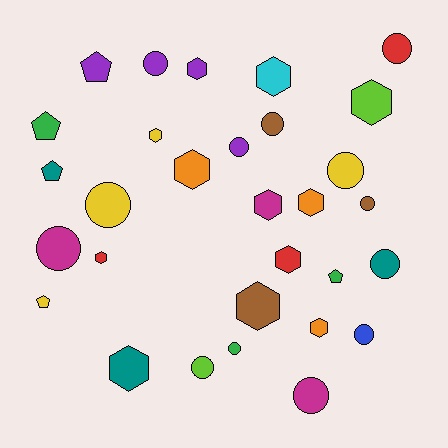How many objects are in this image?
There are 30 objects.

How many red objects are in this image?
There are 3 red objects.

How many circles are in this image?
There are 13 circles.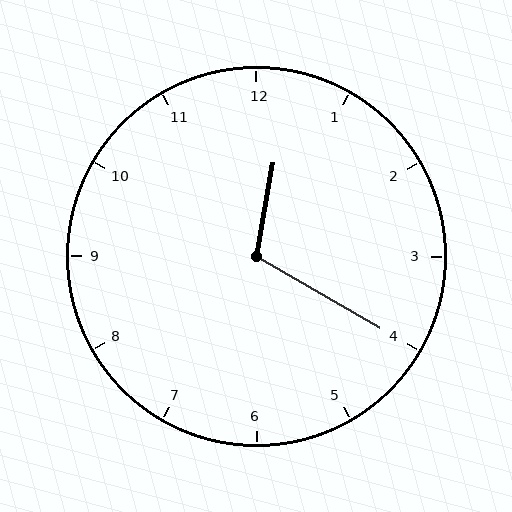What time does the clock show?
12:20.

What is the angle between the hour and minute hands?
Approximately 110 degrees.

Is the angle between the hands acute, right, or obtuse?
It is obtuse.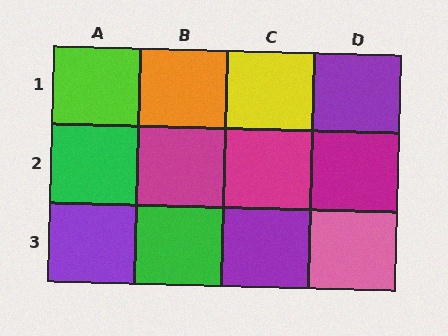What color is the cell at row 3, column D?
Pink.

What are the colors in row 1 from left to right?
Lime, orange, yellow, purple.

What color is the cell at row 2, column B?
Magenta.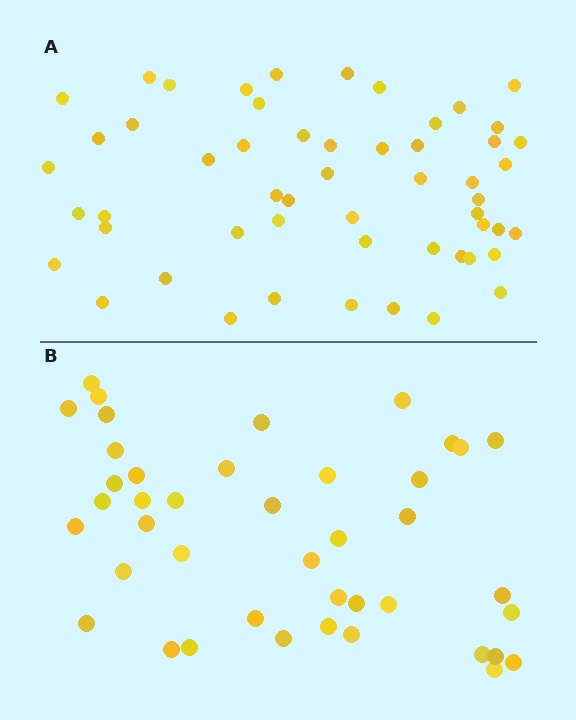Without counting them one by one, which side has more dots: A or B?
Region A (the top region) has more dots.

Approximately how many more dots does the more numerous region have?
Region A has roughly 12 or so more dots than region B.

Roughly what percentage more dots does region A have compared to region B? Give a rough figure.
About 30% more.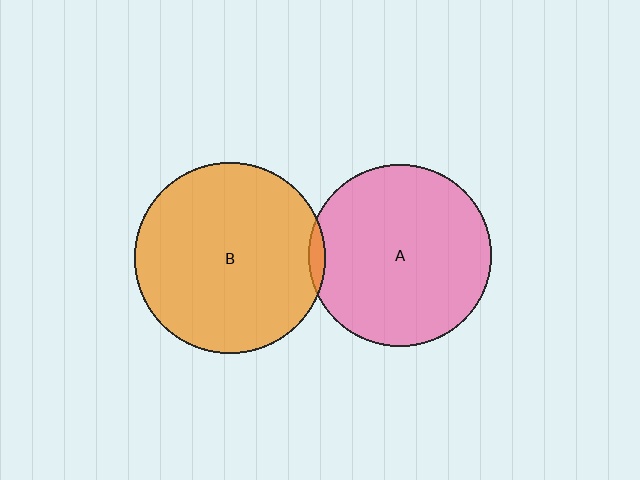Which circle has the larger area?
Circle B (orange).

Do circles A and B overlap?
Yes.